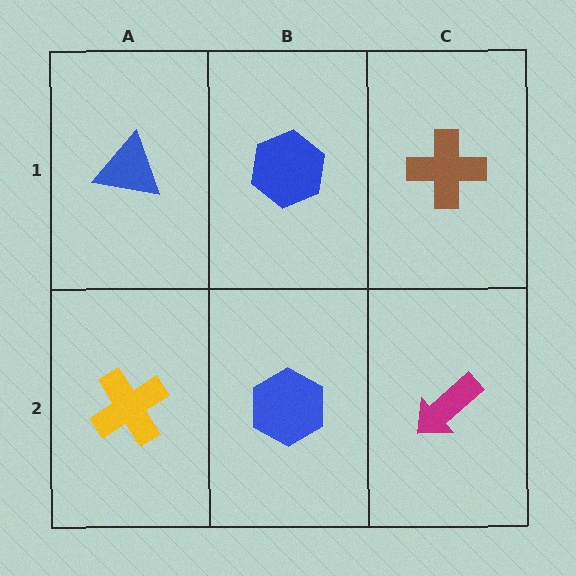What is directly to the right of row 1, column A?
A blue hexagon.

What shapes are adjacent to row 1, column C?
A magenta arrow (row 2, column C), a blue hexagon (row 1, column B).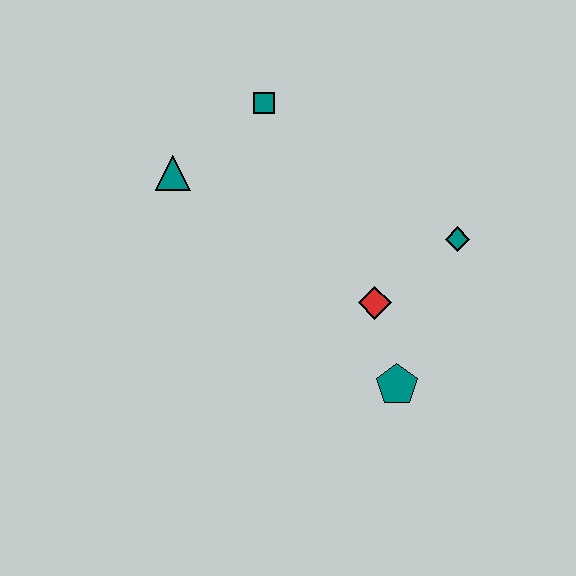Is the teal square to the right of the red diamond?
No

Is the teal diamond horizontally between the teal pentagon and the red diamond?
No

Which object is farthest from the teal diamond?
The teal triangle is farthest from the teal diamond.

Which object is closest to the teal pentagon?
The red diamond is closest to the teal pentagon.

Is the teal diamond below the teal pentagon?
No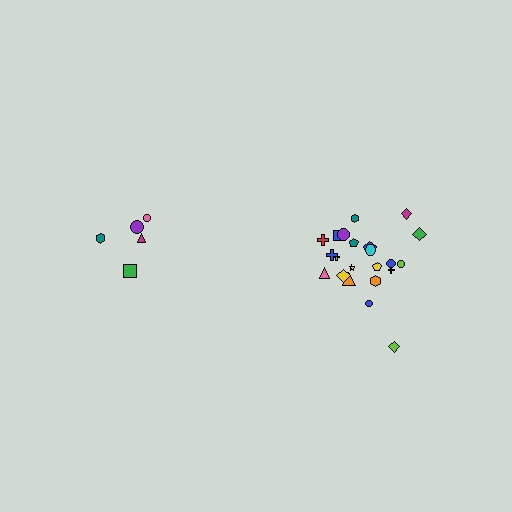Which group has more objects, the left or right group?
The right group.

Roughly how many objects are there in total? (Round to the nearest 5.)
Roughly 25 objects in total.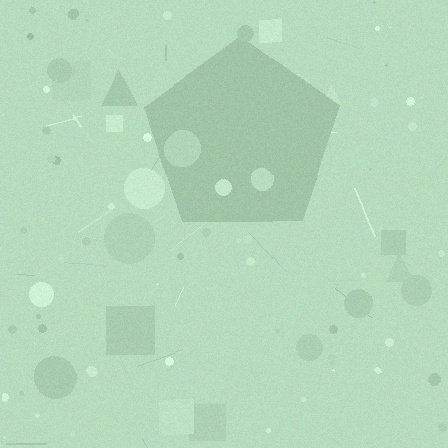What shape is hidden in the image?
A pentagon is hidden in the image.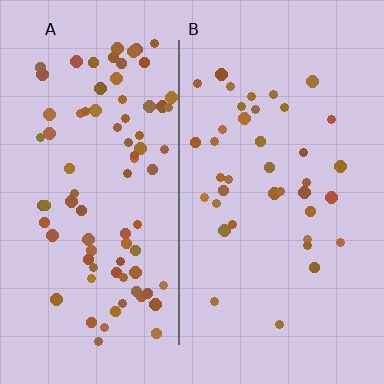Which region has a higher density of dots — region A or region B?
A (the left).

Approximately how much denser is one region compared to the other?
Approximately 2.2× — region A over region B.